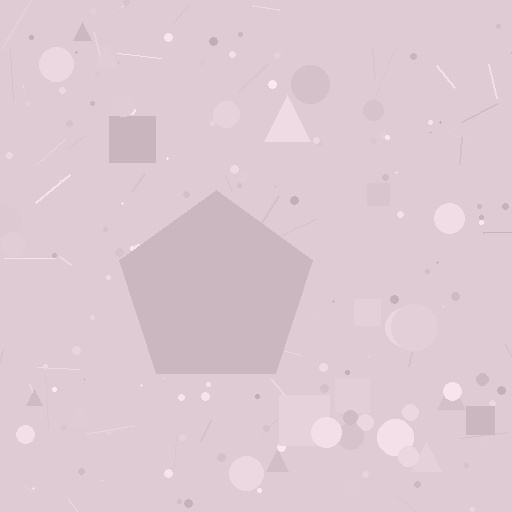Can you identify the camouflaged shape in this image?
The camouflaged shape is a pentagon.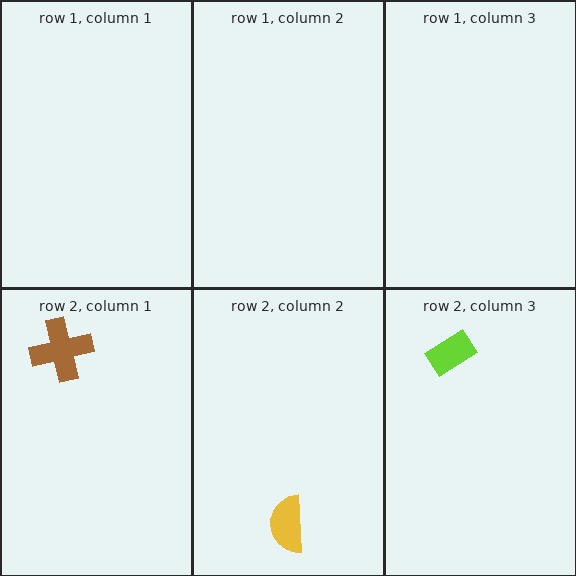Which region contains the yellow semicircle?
The row 2, column 2 region.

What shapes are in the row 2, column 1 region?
The brown cross.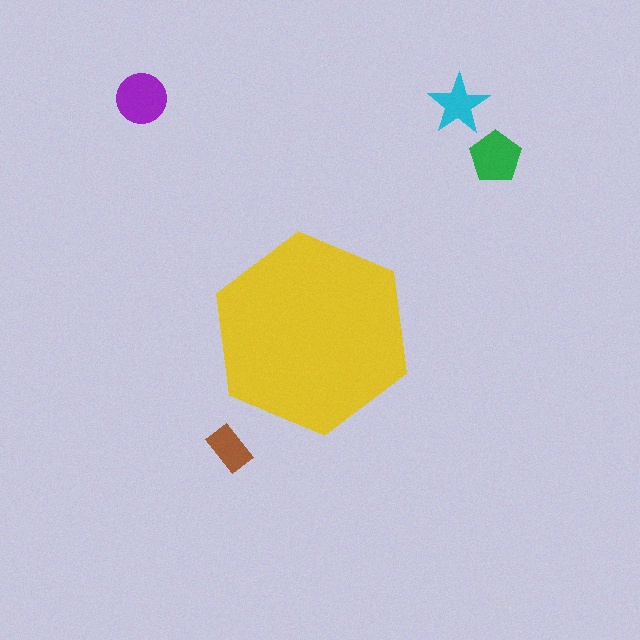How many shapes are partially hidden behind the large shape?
0 shapes are partially hidden.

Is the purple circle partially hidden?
No, the purple circle is fully visible.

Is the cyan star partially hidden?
No, the cyan star is fully visible.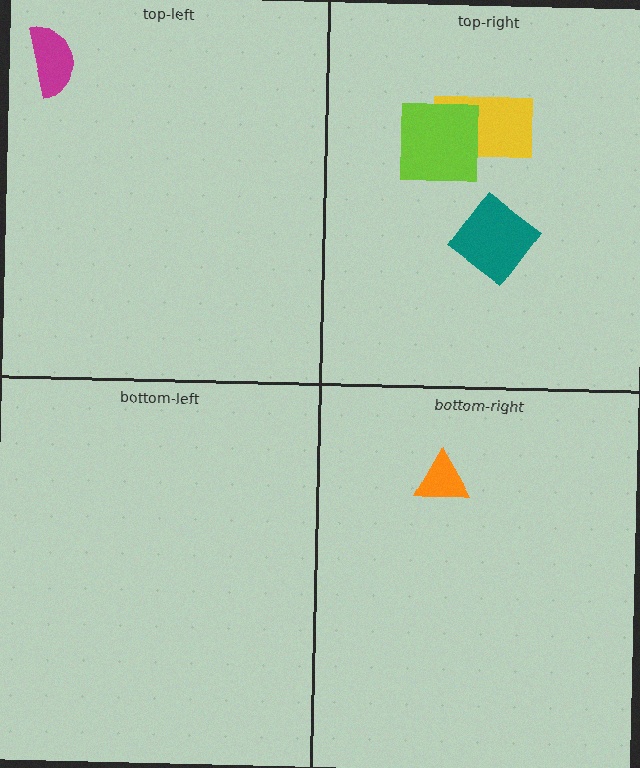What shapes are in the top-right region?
The yellow rectangle, the teal diamond, the lime square.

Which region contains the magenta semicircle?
The top-left region.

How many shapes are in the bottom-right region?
1.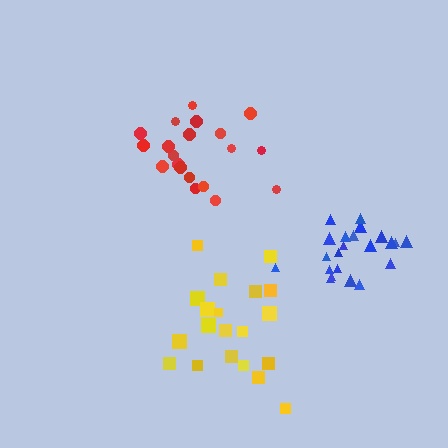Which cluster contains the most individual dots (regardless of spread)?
Blue (22).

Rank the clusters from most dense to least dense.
blue, red, yellow.